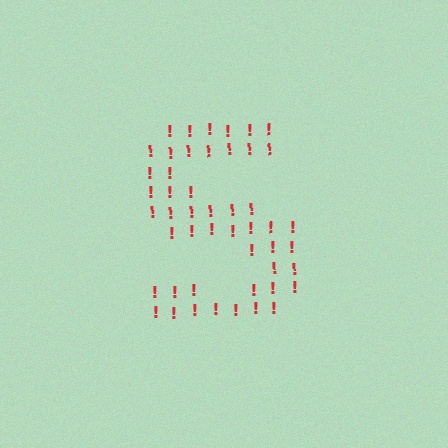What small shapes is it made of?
It is made of small exclamation marks.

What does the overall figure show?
The overall figure shows the letter S.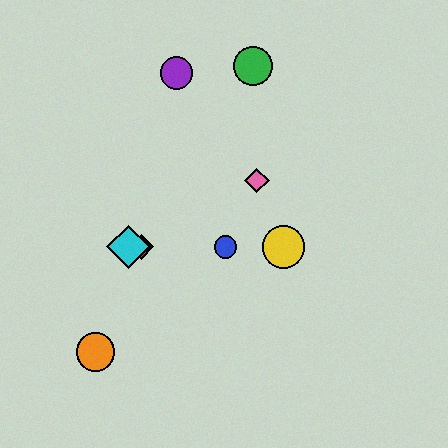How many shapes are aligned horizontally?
4 shapes (the red diamond, the blue circle, the yellow circle, the cyan diamond) are aligned horizontally.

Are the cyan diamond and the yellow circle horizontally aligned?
Yes, both are at y≈247.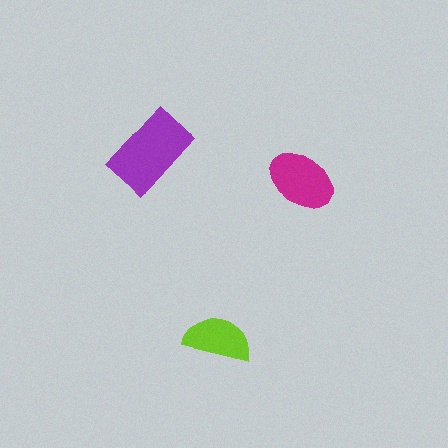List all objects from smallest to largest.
The lime semicircle, the magenta ellipse, the purple rectangle.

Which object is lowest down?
The lime semicircle is bottommost.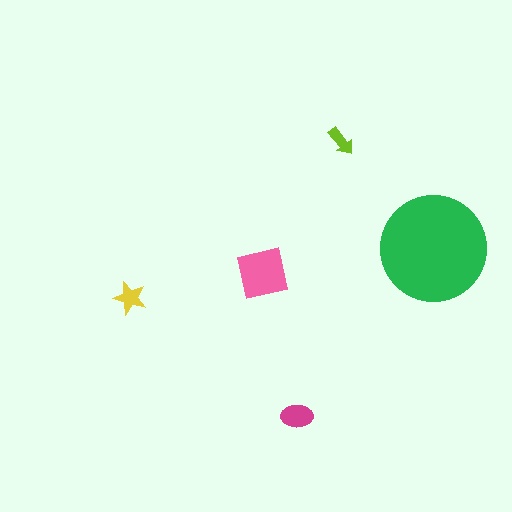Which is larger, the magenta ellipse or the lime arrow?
The magenta ellipse.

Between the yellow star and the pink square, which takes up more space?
The pink square.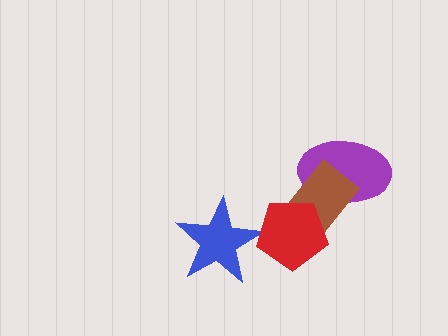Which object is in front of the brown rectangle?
The red pentagon is in front of the brown rectangle.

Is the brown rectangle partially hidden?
Yes, it is partially covered by another shape.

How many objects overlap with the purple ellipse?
1 object overlaps with the purple ellipse.